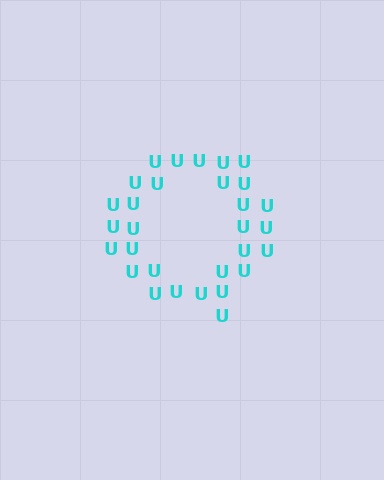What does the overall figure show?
The overall figure shows the letter Q.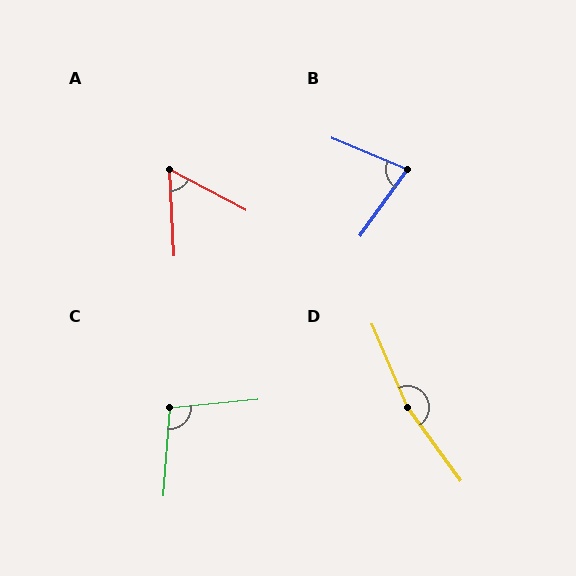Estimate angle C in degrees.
Approximately 100 degrees.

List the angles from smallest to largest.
A (59°), B (77°), C (100°), D (167°).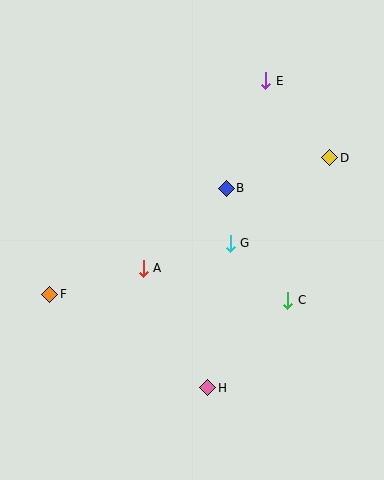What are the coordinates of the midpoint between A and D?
The midpoint between A and D is at (236, 213).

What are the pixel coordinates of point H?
Point H is at (208, 388).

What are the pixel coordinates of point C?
Point C is at (288, 300).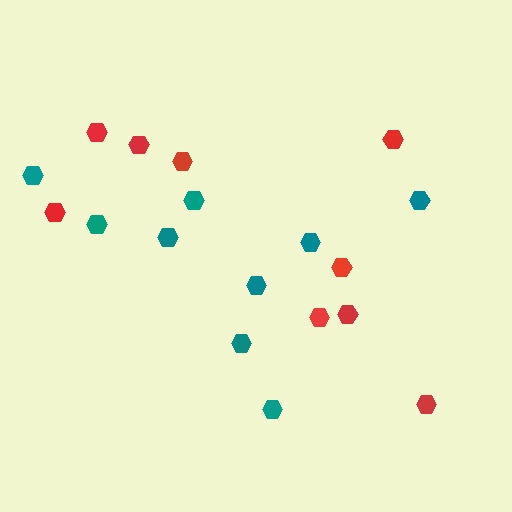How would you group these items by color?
There are 2 groups: one group of red hexagons (9) and one group of teal hexagons (9).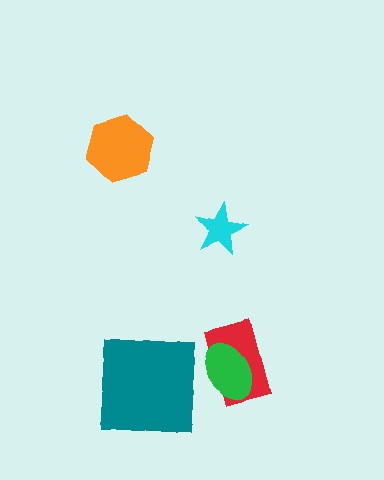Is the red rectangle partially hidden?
Yes, it is partially covered by another shape.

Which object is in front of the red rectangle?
The green ellipse is in front of the red rectangle.